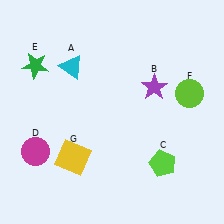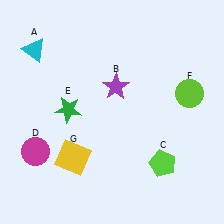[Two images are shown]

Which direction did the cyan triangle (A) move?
The cyan triangle (A) moved left.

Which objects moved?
The objects that moved are: the cyan triangle (A), the purple star (B), the green star (E).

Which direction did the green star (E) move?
The green star (E) moved down.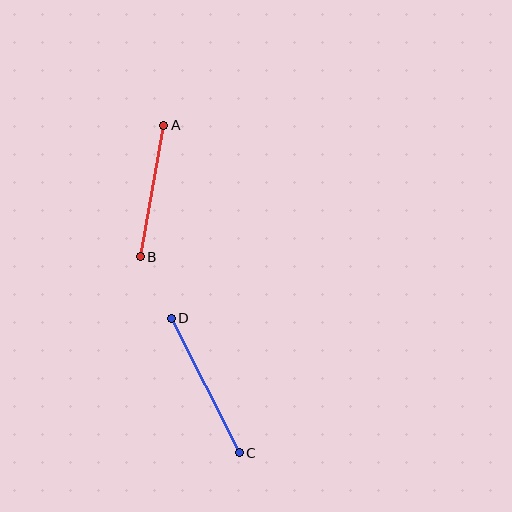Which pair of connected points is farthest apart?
Points C and D are farthest apart.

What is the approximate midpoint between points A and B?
The midpoint is at approximately (152, 191) pixels.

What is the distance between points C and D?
The distance is approximately 151 pixels.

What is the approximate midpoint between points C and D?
The midpoint is at approximately (205, 386) pixels.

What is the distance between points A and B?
The distance is approximately 134 pixels.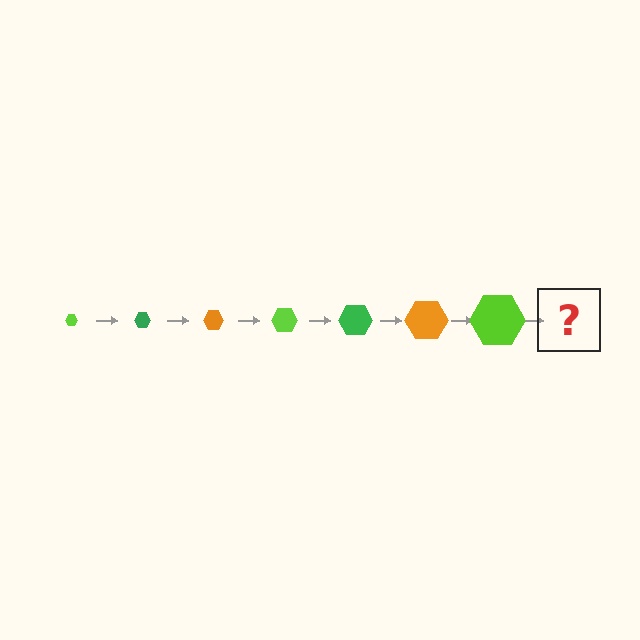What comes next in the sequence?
The next element should be a green hexagon, larger than the previous one.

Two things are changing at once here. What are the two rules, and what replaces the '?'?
The two rules are that the hexagon grows larger each step and the color cycles through lime, green, and orange. The '?' should be a green hexagon, larger than the previous one.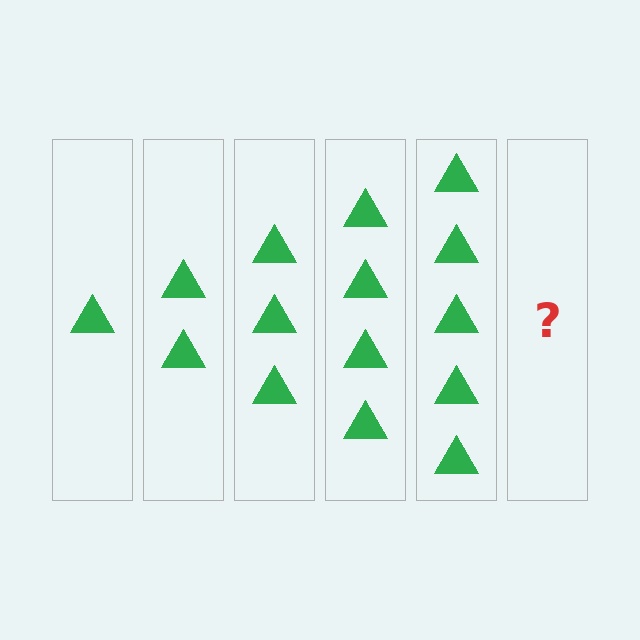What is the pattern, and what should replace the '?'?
The pattern is that each step adds one more triangle. The '?' should be 6 triangles.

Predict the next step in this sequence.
The next step is 6 triangles.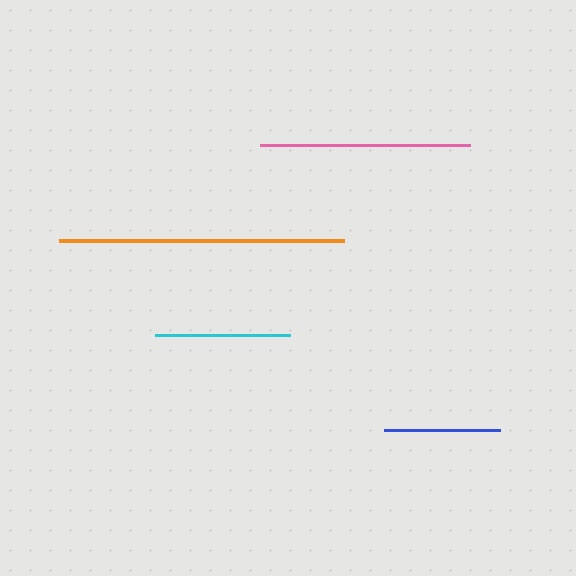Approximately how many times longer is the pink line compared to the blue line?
The pink line is approximately 1.8 times the length of the blue line.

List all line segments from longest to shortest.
From longest to shortest: orange, pink, cyan, blue.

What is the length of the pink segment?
The pink segment is approximately 210 pixels long.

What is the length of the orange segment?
The orange segment is approximately 285 pixels long.